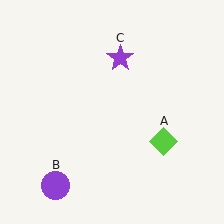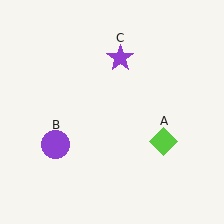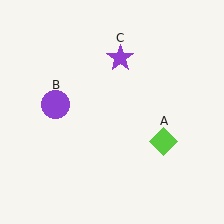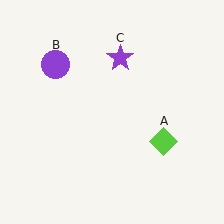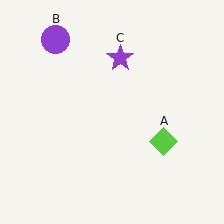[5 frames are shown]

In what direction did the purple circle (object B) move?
The purple circle (object B) moved up.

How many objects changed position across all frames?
1 object changed position: purple circle (object B).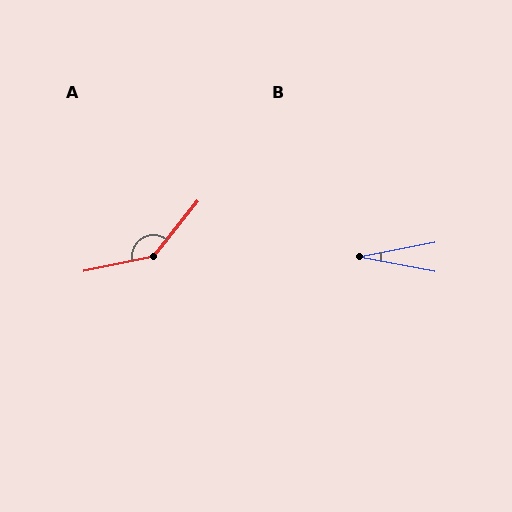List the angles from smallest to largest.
B (22°), A (140°).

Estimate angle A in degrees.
Approximately 140 degrees.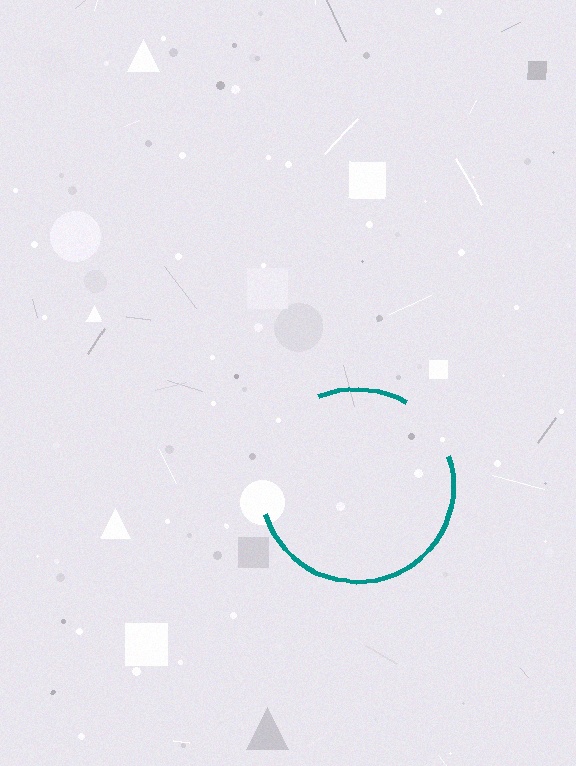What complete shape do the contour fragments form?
The contour fragments form a circle.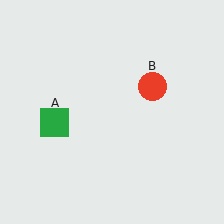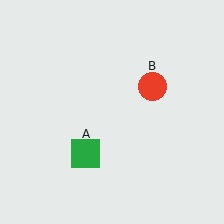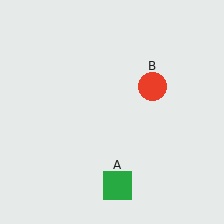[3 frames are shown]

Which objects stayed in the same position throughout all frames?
Red circle (object B) remained stationary.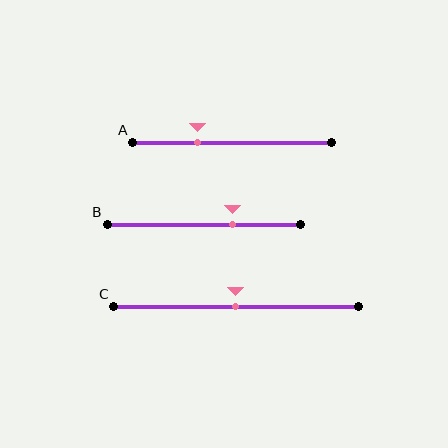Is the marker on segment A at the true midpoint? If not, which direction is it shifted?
No, the marker on segment A is shifted to the left by about 18% of the segment length.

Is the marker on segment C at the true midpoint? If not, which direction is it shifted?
Yes, the marker on segment C is at the true midpoint.